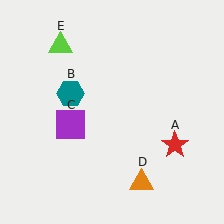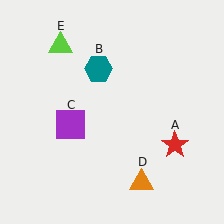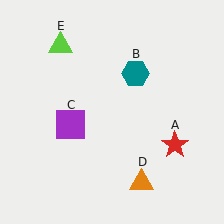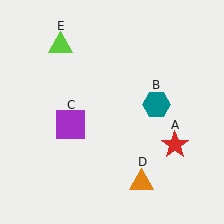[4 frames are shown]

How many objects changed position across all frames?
1 object changed position: teal hexagon (object B).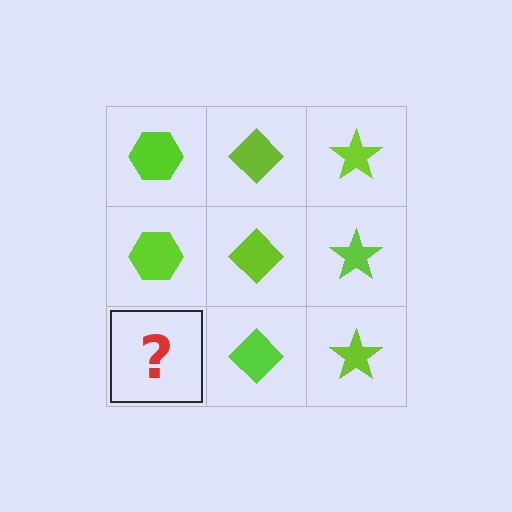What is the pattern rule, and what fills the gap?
The rule is that each column has a consistent shape. The gap should be filled with a lime hexagon.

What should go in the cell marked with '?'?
The missing cell should contain a lime hexagon.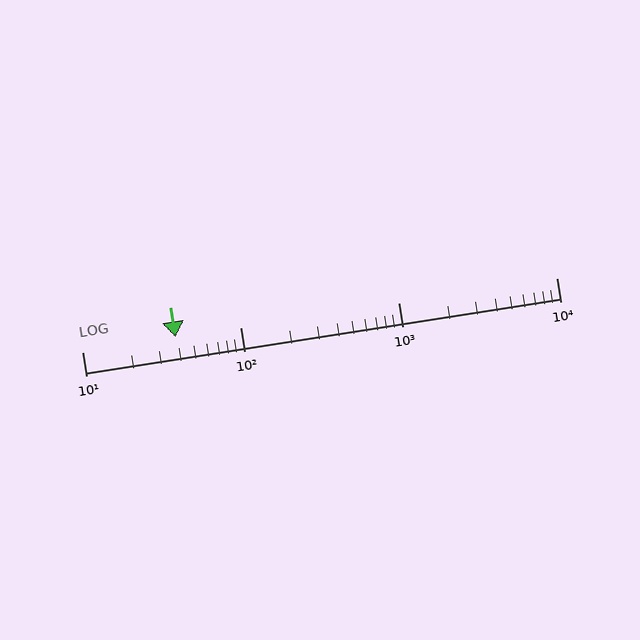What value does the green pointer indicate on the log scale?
The pointer indicates approximately 39.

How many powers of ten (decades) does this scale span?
The scale spans 3 decades, from 10 to 10000.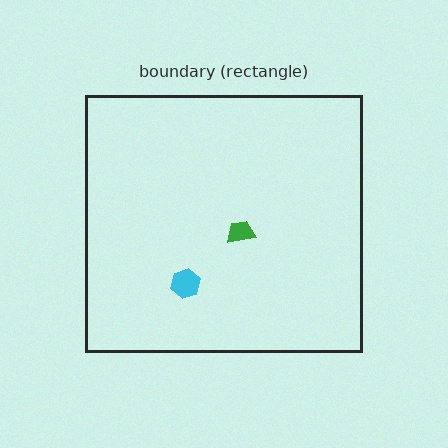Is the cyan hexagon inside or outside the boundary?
Inside.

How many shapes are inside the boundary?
2 inside, 0 outside.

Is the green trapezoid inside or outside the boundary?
Inside.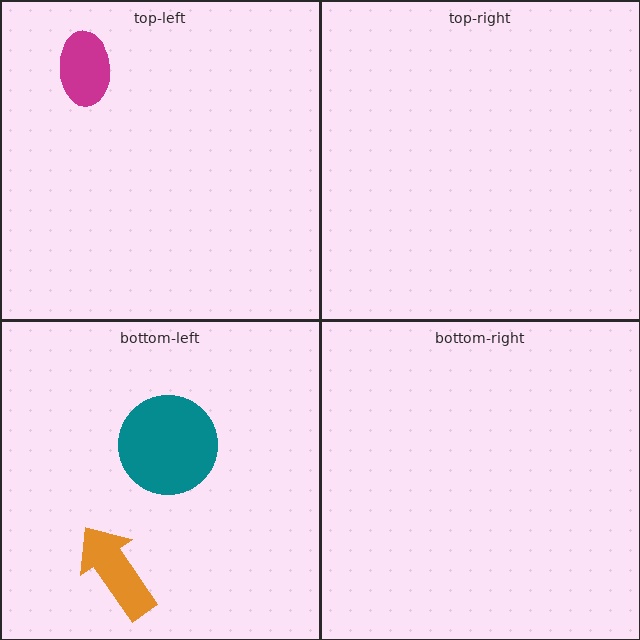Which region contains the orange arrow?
The bottom-left region.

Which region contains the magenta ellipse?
The top-left region.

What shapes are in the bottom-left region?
The orange arrow, the teal circle.